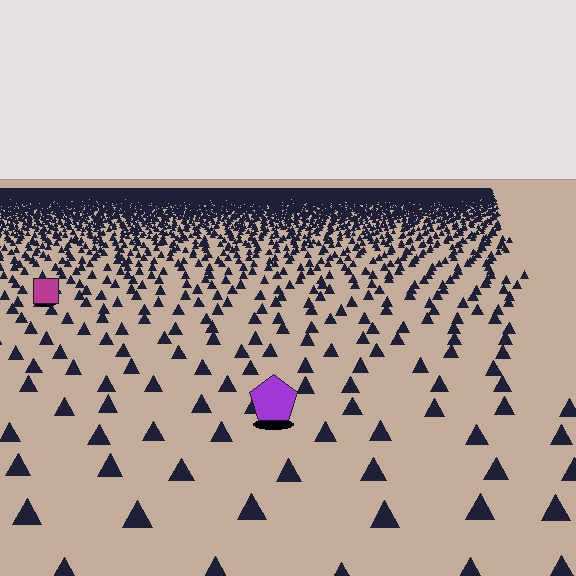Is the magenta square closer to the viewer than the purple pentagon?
No. The purple pentagon is closer — you can tell from the texture gradient: the ground texture is coarser near it.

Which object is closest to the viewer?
The purple pentagon is closest. The texture marks near it are larger and more spread out.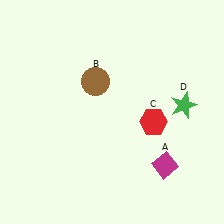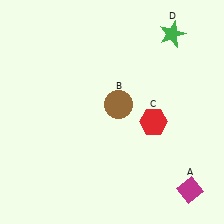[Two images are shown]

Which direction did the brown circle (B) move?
The brown circle (B) moved right.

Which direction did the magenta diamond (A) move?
The magenta diamond (A) moved right.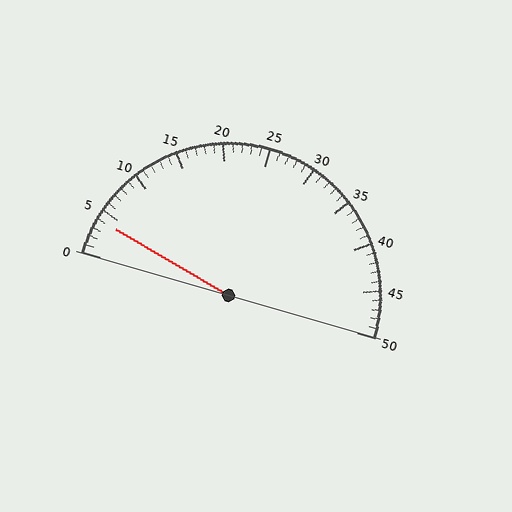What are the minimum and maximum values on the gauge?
The gauge ranges from 0 to 50.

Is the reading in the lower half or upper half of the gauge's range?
The reading is in the lower half of the range (0 to 50).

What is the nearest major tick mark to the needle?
The nearest major tick mark is 5.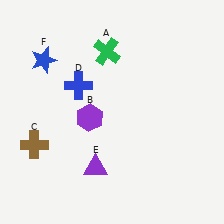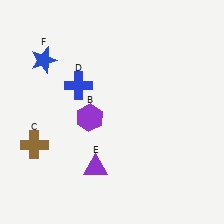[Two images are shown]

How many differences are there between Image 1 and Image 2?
There is 1 difference between the two images.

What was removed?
The green cross (A) was removed in Image 2.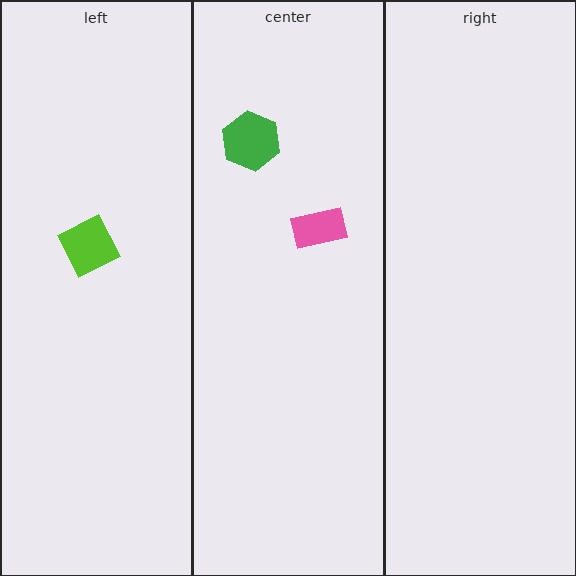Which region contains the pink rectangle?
The center region.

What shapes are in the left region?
The lime diamond.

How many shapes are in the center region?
2.